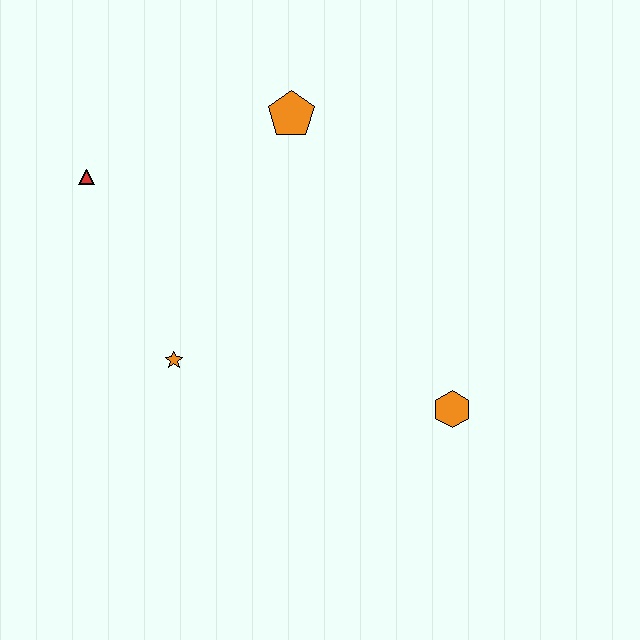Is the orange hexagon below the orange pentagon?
Yes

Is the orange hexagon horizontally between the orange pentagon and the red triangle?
No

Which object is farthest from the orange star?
The orange hexagon is farthest from the orange star.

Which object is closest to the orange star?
The red triangle is closest to the orange star.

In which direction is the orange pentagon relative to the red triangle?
The orange pentagon is to the right of the red triangle.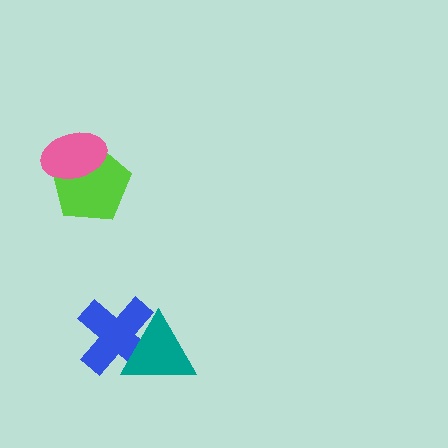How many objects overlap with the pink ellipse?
1 object overlaps with the pink ellipse.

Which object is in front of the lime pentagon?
The pink ellipse is in front of the lime pentagon.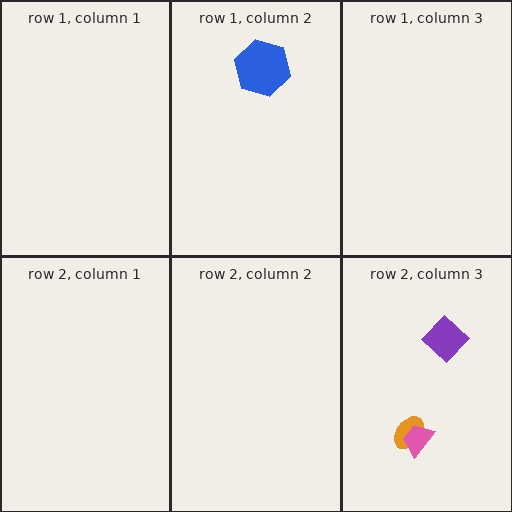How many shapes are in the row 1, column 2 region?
1.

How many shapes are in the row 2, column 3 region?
3.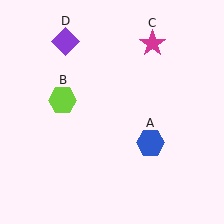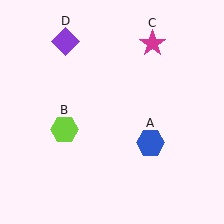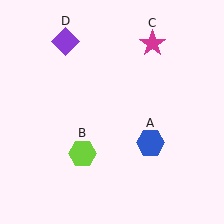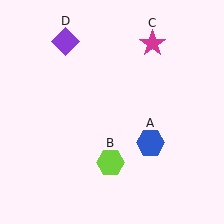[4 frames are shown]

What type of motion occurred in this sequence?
The lime hexagon (object B) rotated counterclockwise around the center of the scene.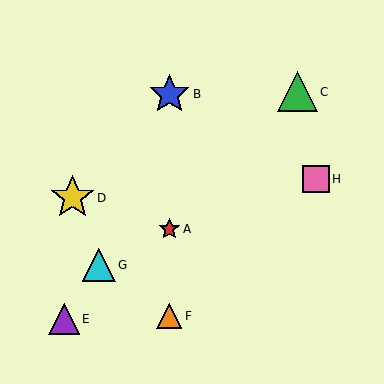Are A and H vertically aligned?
No, A is at x≈169 and H is at x≈316.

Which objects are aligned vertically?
Objects A, B, F are aligned vertically.